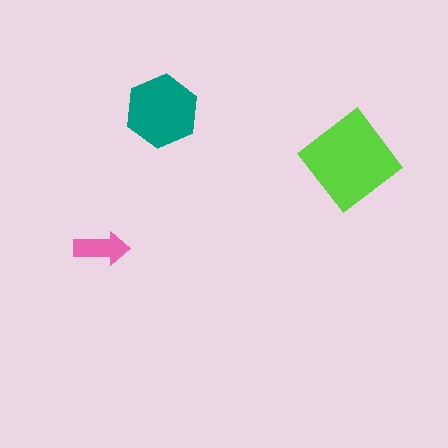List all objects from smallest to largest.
The pink arrow, the teal hexagon, the lime diamond.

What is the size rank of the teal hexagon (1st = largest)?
2nd.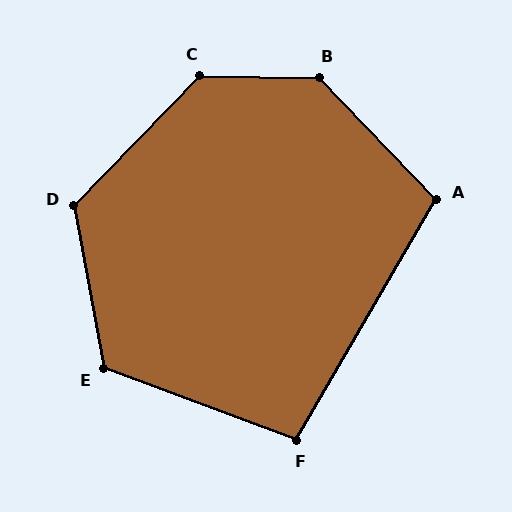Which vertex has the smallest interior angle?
F, at approximately 100 degrees.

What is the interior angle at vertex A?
Approximately 106 degrees (obtuse).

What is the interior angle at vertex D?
Approximately 126 degrees (obtuse).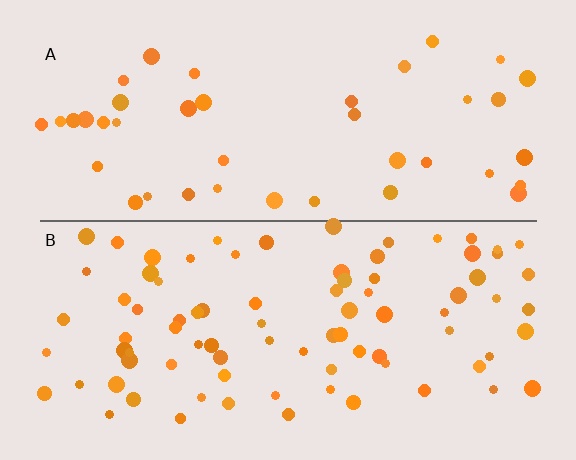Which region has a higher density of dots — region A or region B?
B (the bottom).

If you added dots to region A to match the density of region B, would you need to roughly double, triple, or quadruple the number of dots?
Approximately double.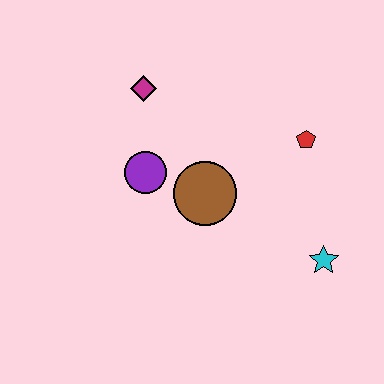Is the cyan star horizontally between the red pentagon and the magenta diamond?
No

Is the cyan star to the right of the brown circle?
Yes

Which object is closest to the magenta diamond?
The purple circle is closest to the magenta diamond.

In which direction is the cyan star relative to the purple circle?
The cyan star is to the right of the purple circle.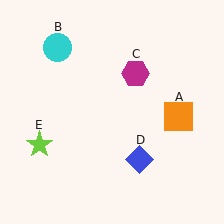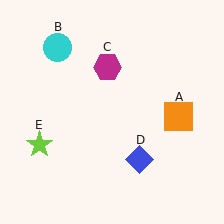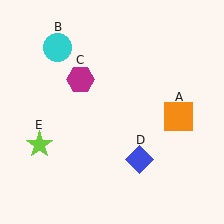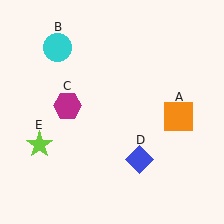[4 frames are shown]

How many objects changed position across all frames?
1 object changed position: magenta hexagon (object C).